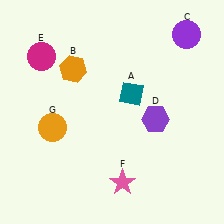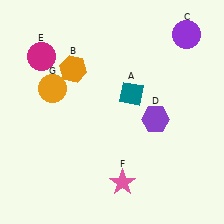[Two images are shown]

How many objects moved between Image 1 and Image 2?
1 object moved between the two images.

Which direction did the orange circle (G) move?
The orange circle (G) moved up.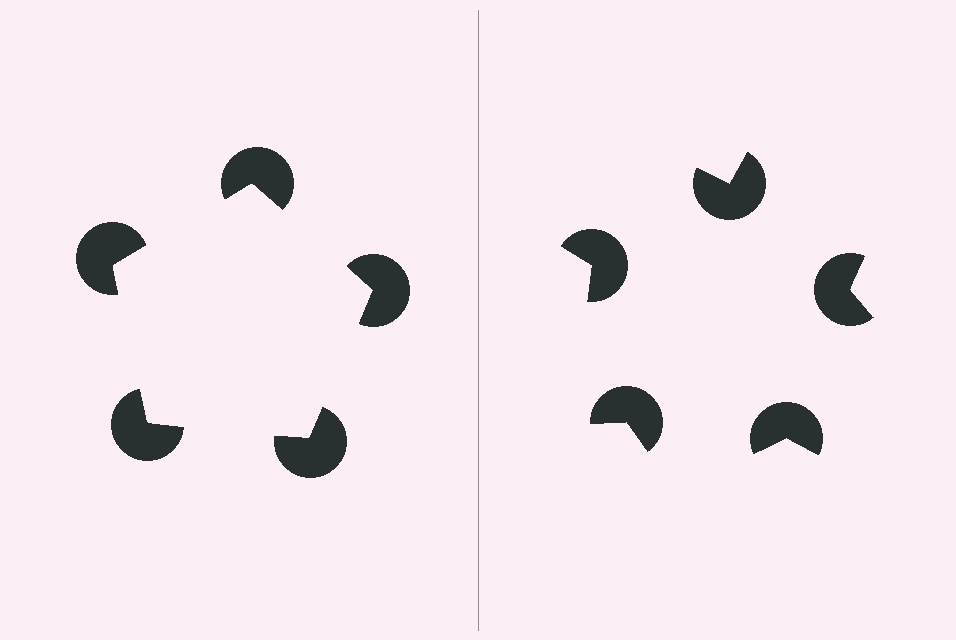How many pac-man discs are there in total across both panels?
10 — 5 on each side.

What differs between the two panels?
The pac-man discs are positioned identically on both sides; only the wedge orientations differ. On the left they align to a pentagon; on the right they are misaligned.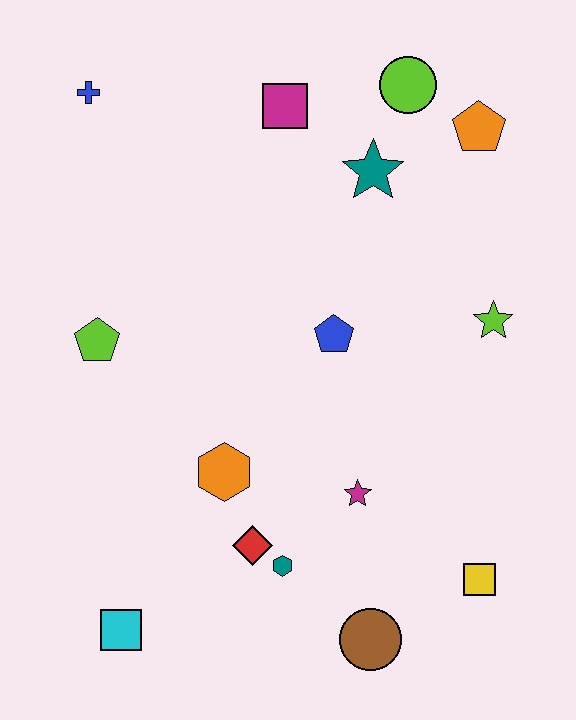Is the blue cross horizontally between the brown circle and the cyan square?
No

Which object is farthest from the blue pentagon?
The cyan square is farthest from the blue pentagon.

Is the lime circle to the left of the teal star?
No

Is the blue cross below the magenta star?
No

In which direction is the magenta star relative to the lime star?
The magenta star is below the lime star.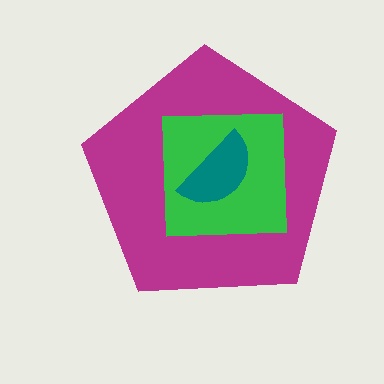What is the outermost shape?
The magenta pentagon.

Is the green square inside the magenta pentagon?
Yes.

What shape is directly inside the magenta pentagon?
The green square.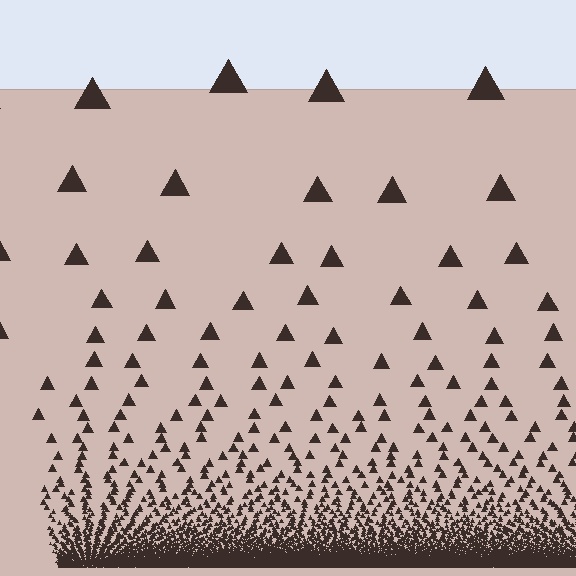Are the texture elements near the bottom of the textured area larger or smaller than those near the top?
Smaller. The gradient is inverted — elements near the bottom are smaller and denser.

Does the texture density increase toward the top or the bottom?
Density increases toward the bottom.